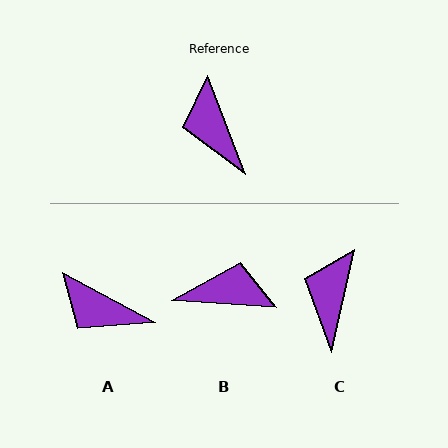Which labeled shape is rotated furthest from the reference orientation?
B, about 115 degrees away.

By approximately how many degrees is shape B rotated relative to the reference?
Approximately 115 degrees clockwise.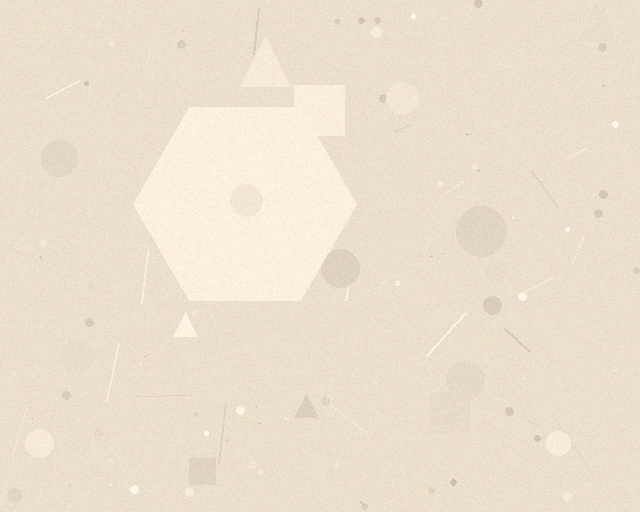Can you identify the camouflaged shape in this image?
The camouflaged shape is a hexagon.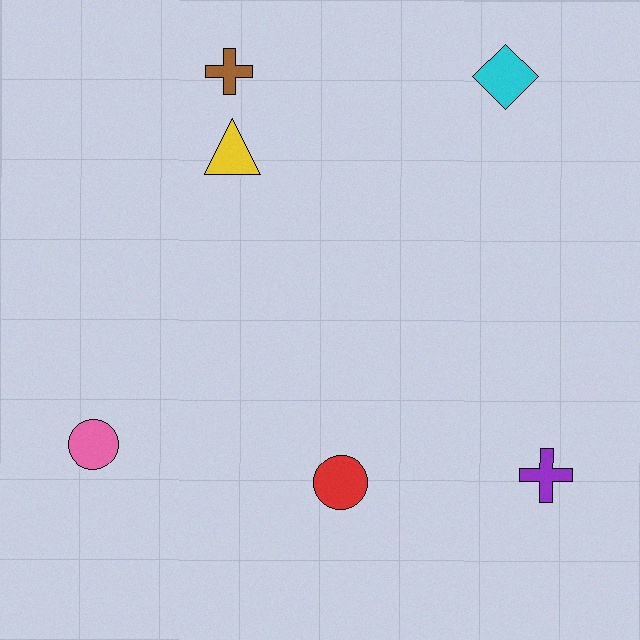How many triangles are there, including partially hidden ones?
There is 1 triangle.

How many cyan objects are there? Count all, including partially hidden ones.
There is 1 cyan object.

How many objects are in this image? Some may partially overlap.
There are 6 objects.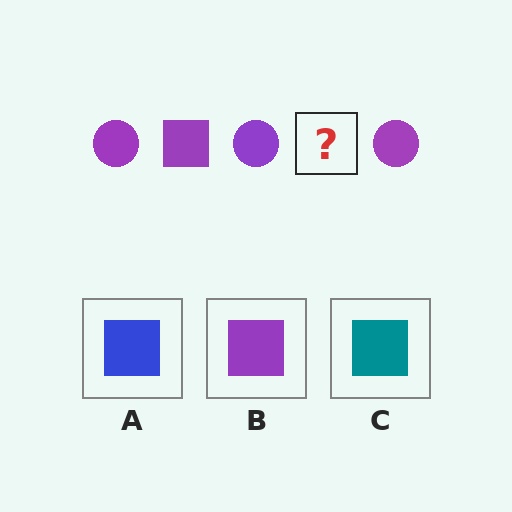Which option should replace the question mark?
Option B.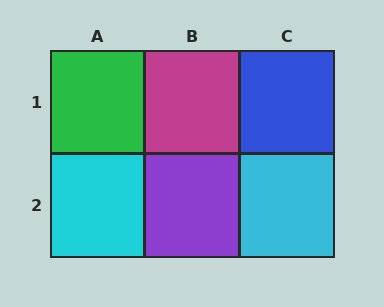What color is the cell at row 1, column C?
Blue.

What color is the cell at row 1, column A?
Green.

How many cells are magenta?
1 cell is magenta.